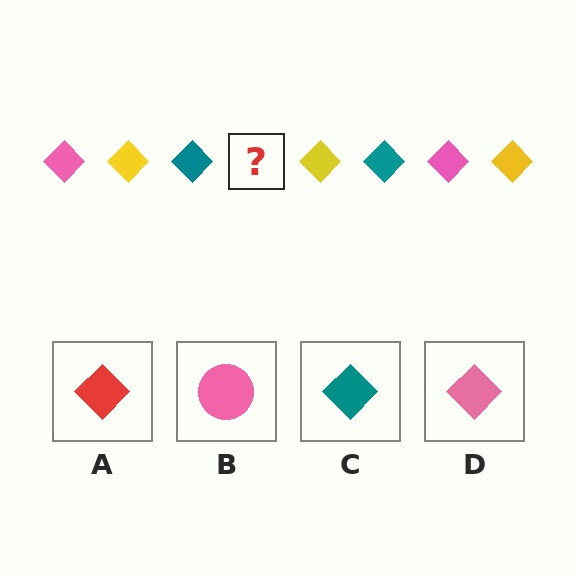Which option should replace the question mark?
Option D.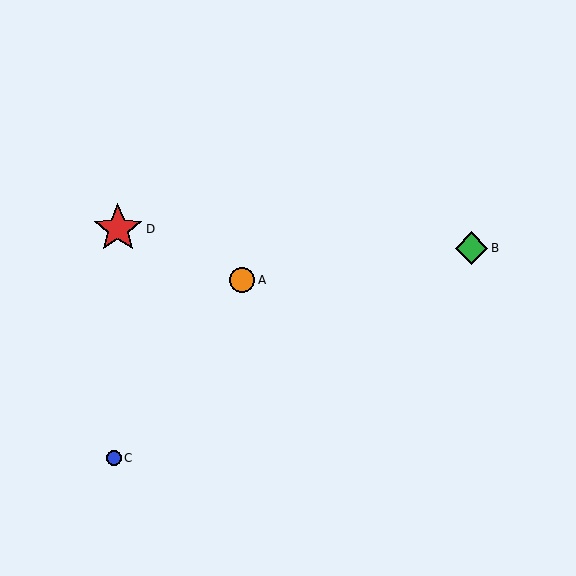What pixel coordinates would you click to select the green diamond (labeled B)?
Click at (472, 248) to select the green diamond B.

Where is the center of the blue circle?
The center of the blue circle is at (114, 458).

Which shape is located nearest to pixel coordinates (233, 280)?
The orange circle (labeled A) at (242, 280) is nearest to that location.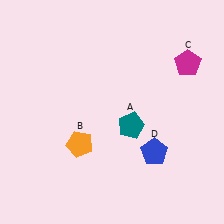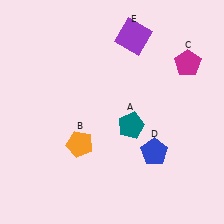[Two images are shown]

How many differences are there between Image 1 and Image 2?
There is 1 difference between the two images.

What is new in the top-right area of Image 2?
A purple square (E) was added in the top-right area of Image 2.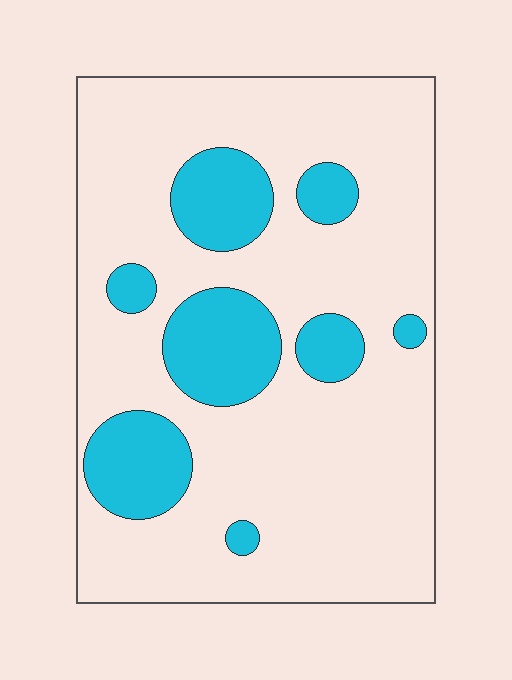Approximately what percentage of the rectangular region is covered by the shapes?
Approximately 20%.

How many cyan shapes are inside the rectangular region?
8.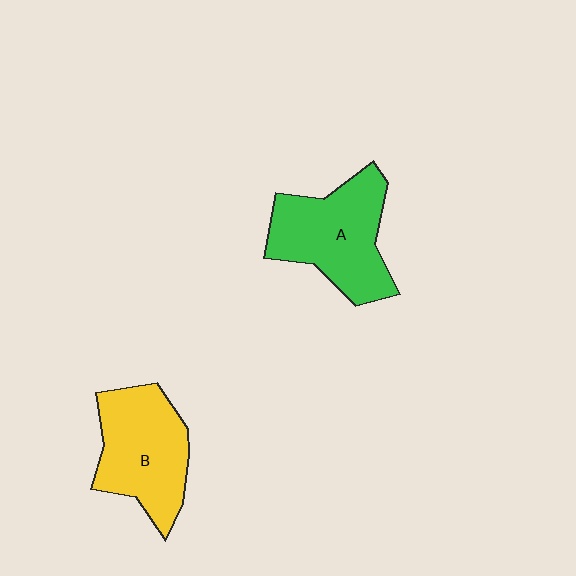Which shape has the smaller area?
Shape B (yellow).